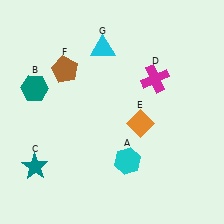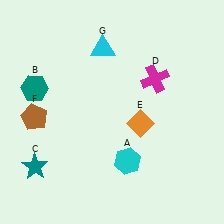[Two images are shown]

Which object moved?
The brown pentagon (F) moved down.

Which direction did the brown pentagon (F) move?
The brown pentagon (F) moved down.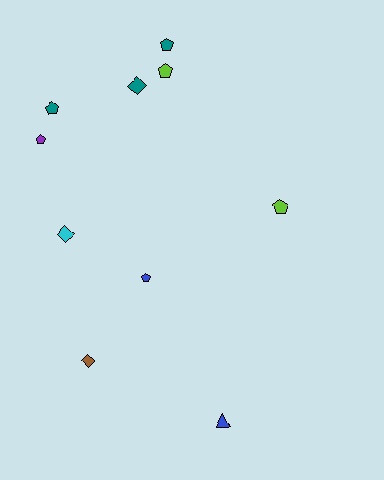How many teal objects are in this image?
There are 3 teal objects.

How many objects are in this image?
There are 10 objects.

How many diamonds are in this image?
There are 3 diamonds.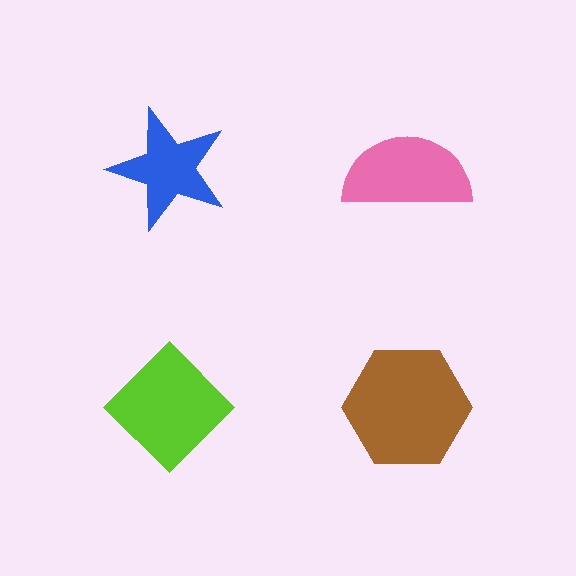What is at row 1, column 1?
A blue star.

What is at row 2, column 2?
A brown hexagon.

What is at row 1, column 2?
A pink semicircle.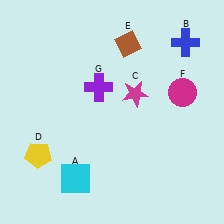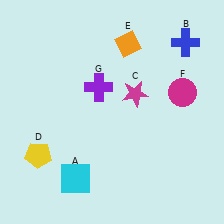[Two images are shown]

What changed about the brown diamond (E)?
In Image 1, E is brown. In Image 2, it changed to orange.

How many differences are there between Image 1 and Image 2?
There is 1 difference between the two images.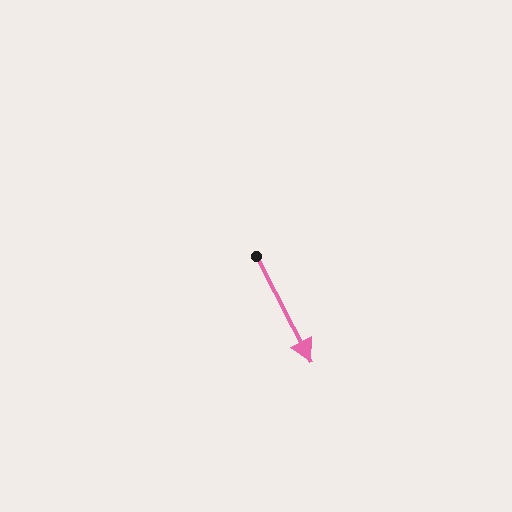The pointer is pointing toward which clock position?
Roughly 5 o'clock.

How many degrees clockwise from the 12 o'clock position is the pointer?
Approximately 153 degrees.